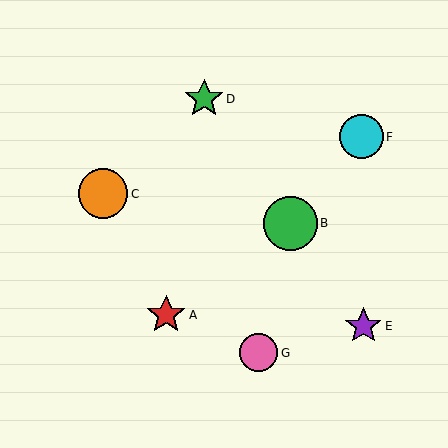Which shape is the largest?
The green circle (labeled B) is the largest.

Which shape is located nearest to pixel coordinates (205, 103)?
The green star (labeled D) at (204, 99) is nearest to that location.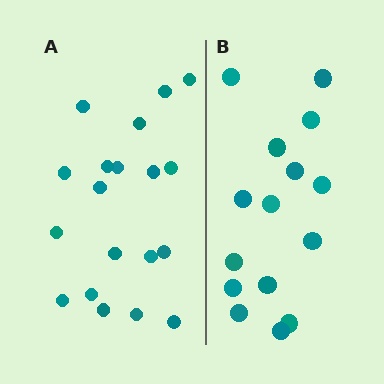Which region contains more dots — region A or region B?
Region A (the left region) has more dots.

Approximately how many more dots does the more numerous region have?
Region A has about 4 more dots than region B.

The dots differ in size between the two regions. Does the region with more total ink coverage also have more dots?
No. Region B has more total ink coverage because its dots are larger, but region A actually contains more individual dots. Total area can be misleading — the number of items is what matters here.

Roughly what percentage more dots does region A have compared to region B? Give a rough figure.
About 25% more.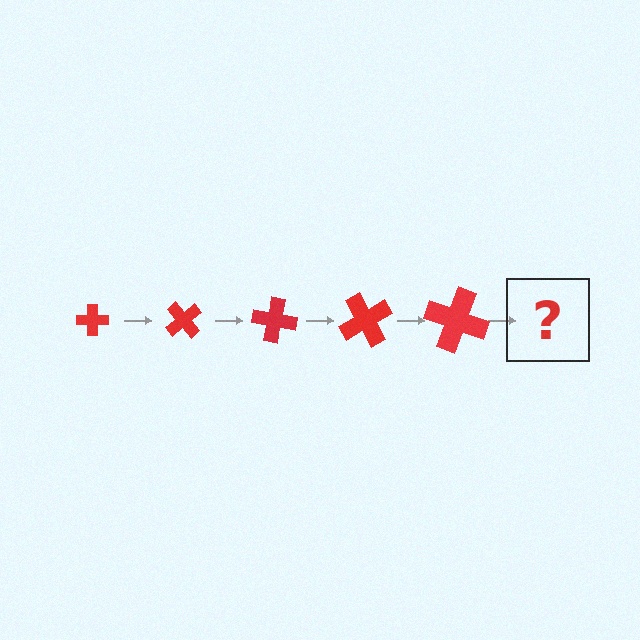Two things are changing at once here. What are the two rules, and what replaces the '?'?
The two rules are that the cross grows larger each step and it rotates 50 degrees each step. The '?' should be a cross, larger than the previous one and rotated 250 degrees from the start.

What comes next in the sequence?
The next element should be a cross, larger than the previous one and rotated 250 degrees from the start.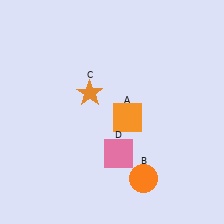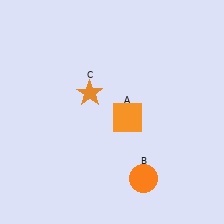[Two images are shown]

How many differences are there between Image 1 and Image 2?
There is 1 difference between the two images.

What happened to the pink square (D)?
The pink square (D) was removed in Image 2. It was in the bottom-right area of Image 1.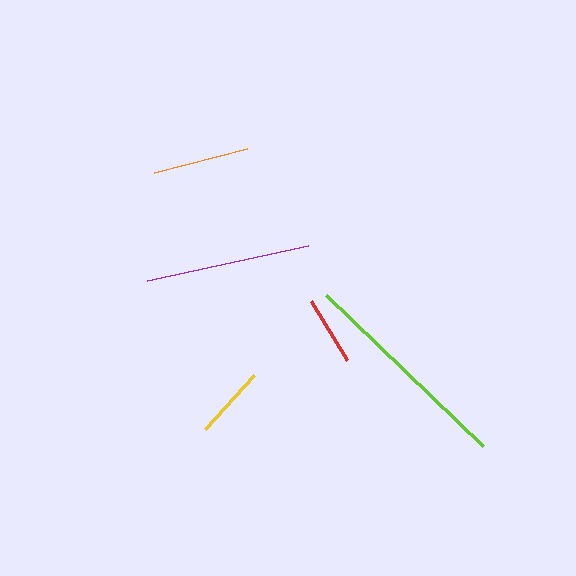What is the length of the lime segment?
The lime segment is approximately 218 pixels long.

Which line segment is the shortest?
The red line is the shortest at approximately 69 pixels.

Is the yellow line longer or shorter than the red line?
The yellow line is longer than the red line.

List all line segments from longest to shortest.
From longest to shortest: lime, purple, orange, yellow, red.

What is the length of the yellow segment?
The yellow segment is approximately 73 pixels long.